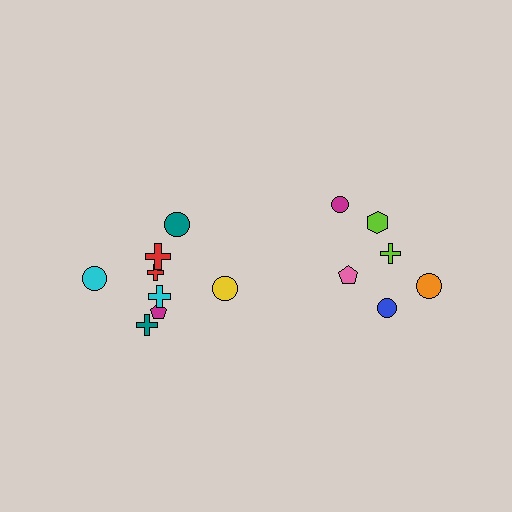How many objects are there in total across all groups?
There are 14 objects.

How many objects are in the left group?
There are 8 objects.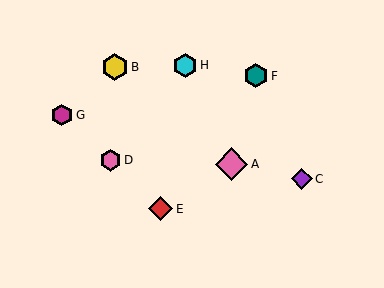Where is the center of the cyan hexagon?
The center of the cyan hexagon is at (185, 65).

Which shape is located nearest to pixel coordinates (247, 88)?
The teal hexagon (labeled F) at (256, 76) is nearest to that location.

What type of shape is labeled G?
Shape G is a magenta hexagon.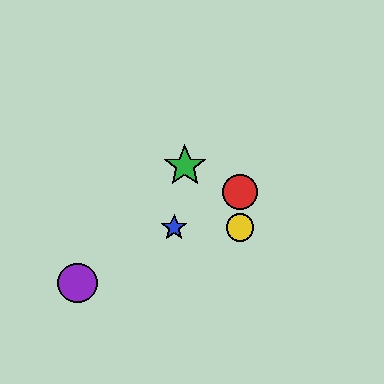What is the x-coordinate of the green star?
The green star is at x≈185.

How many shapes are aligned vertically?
2 shapes (the red circle, the yellow circle) are aligned vertically.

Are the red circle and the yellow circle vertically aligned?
Yes, both are at x≈240.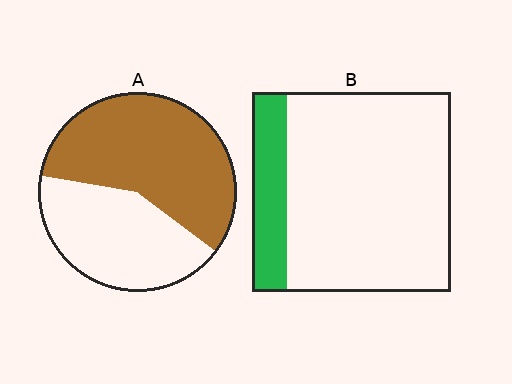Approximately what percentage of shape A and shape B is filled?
A is approximately 60% and B is approximately 20%.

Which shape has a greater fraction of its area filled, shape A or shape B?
Shape A.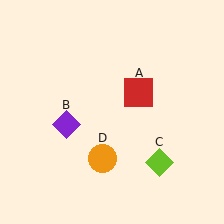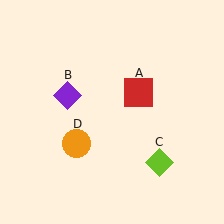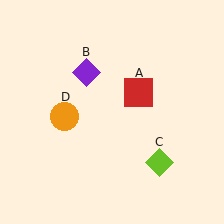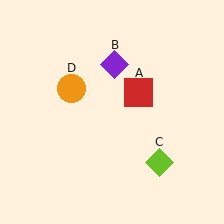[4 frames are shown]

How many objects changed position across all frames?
2 objects changed position: purple diamond (object B), orange circle (object D).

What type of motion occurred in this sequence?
The purple diamond (object B), orange circle (object D) rotated clockwise around the center of the scene.